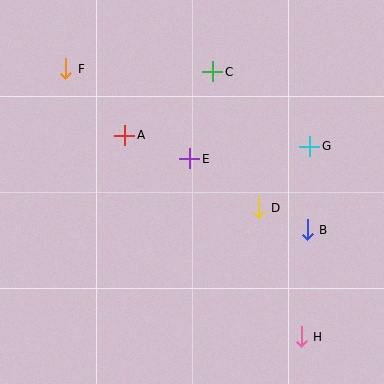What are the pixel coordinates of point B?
Point B is at (307, 230).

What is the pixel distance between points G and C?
The distance between G and C is 122 pixels.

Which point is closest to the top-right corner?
Point G is closest to the top-right corner.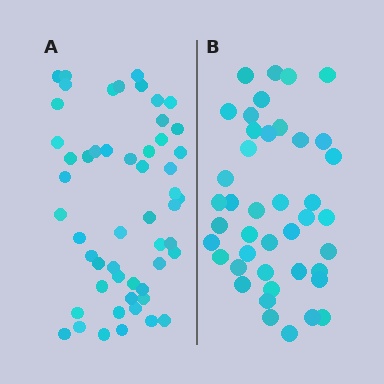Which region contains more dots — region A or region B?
Region A (the left region) has more dots.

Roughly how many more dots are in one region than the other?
Region A has roughly 12 or so more dots than region B.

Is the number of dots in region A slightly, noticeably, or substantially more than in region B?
Region A has noticeably more, but not dramatically so. The ratio is roughly 1.3 to 1.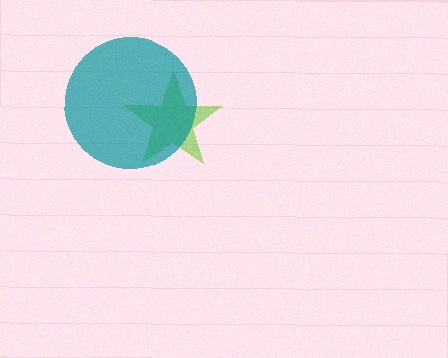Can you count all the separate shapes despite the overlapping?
Yes, there are 2 separate shapes.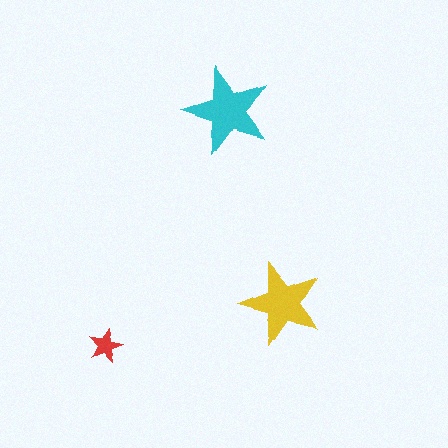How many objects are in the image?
There are 3 objects in the image.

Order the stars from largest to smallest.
the cyan one, the yellow one, the red one.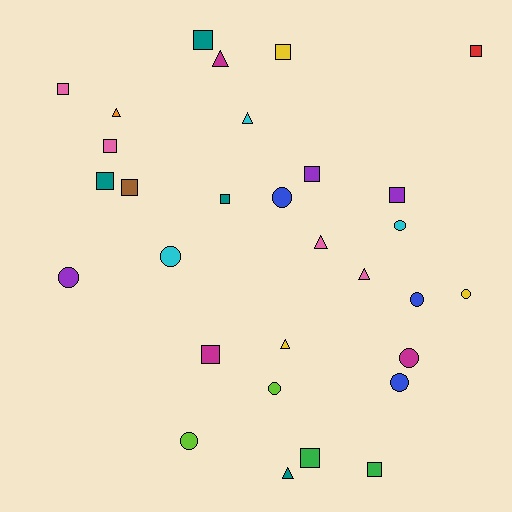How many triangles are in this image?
There are 7 triangles.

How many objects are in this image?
There are 30 objects.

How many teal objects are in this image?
There are 4 teal objects.